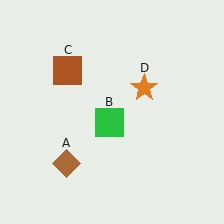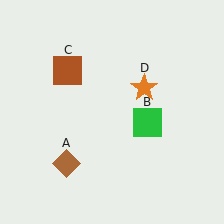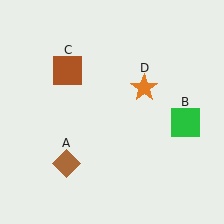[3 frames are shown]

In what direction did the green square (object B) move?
The green square (object B) moved right.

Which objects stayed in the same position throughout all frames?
Brown diamond (object A) and brown square (object C) and orange star (object D) remained stationary.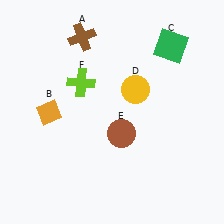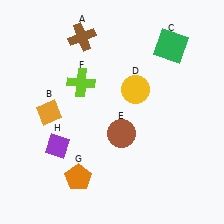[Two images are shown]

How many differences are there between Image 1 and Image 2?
There are 2 differences between the two images.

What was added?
An orange pentagon (G), a purple diamond (H) were added in Image 2.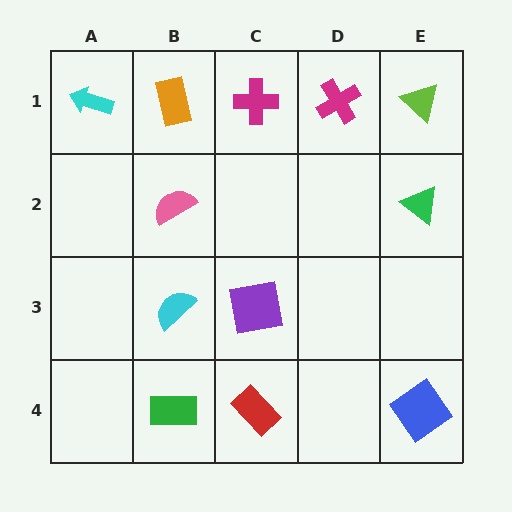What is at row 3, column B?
A cyan semicircle.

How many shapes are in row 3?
2 shapes.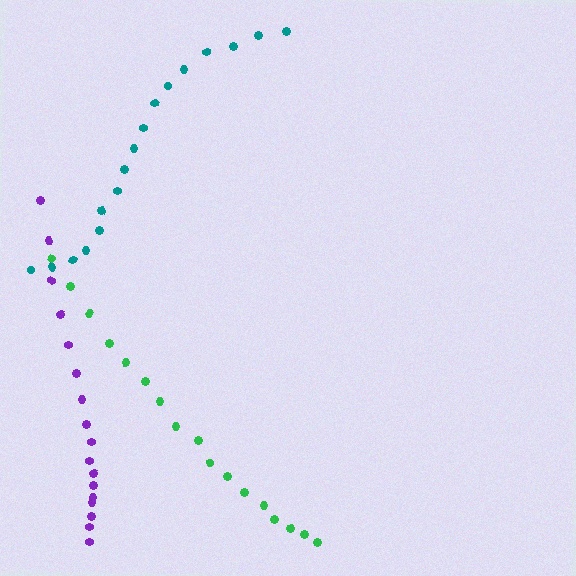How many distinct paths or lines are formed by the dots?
There are 3 distinct paths.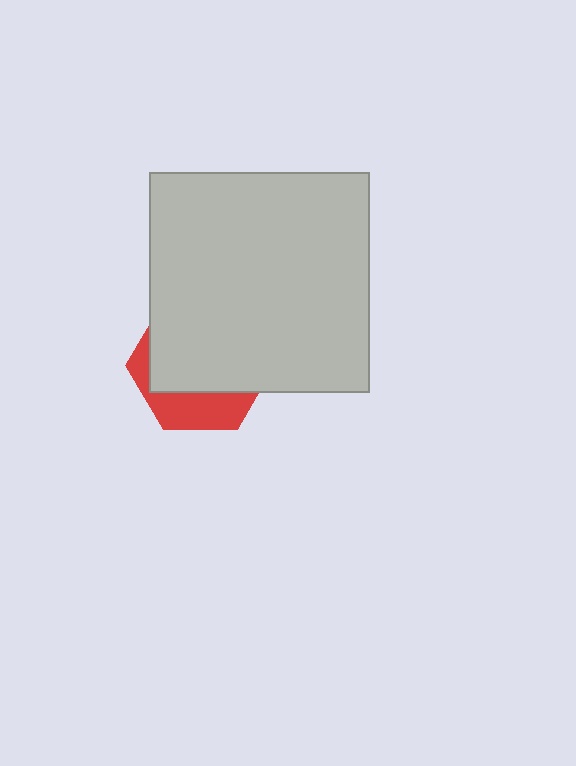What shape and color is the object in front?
The object in front is a light gray square.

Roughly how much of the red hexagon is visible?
A small part of it is visible (roughly 31%).